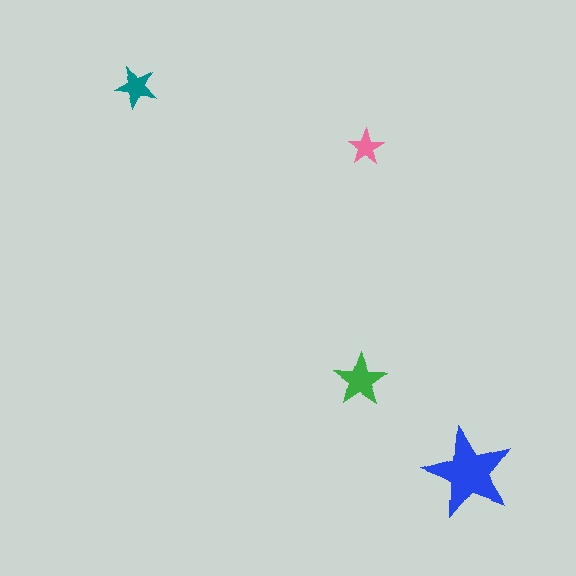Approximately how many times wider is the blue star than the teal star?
About 2 times wider.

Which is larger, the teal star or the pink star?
The teal one.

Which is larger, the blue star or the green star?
The blue one.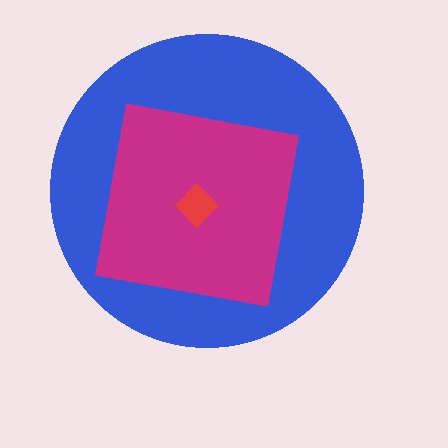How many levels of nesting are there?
3.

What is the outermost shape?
The blue circle.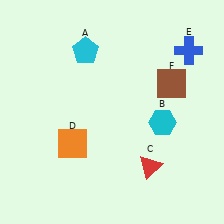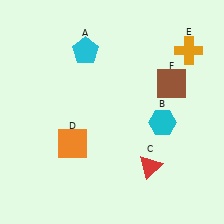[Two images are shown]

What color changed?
The cross (E) changed from blue in Image 1 to orange in Image 2.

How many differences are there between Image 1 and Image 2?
There is 1 difference between the two images.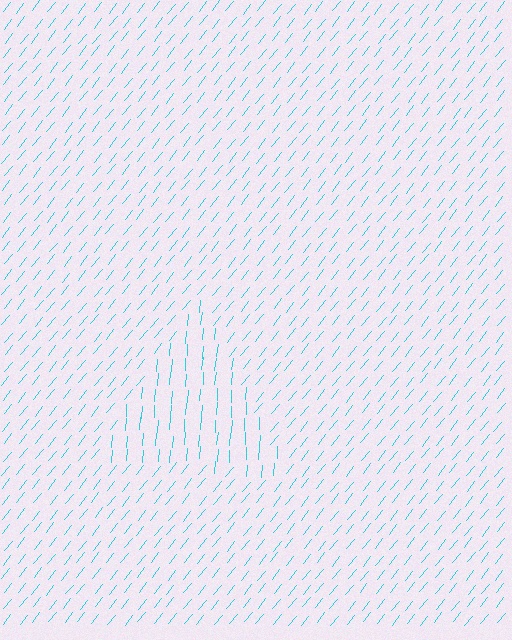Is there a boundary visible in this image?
Yes, there is a texture boundary formed by a change in line orientation.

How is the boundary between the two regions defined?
The boundary is defined purely by a change in line orientation (approximately 35 degrees difference). All lines are the same color and thickness.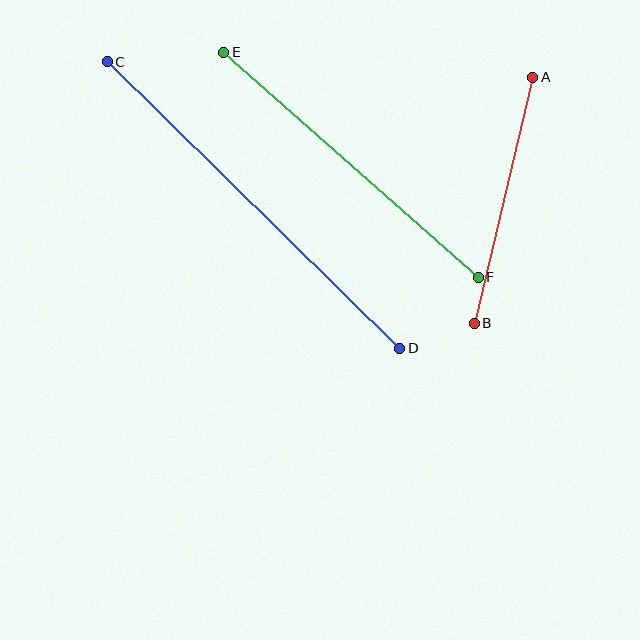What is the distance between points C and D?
The distance is approximately 410 pixels.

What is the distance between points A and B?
The distance is approximately 253 pixels.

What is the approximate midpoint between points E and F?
The midpoint is at approximately (351, 165) pixels.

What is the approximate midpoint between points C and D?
The midpoint is at approximately (253, 205) pixels.